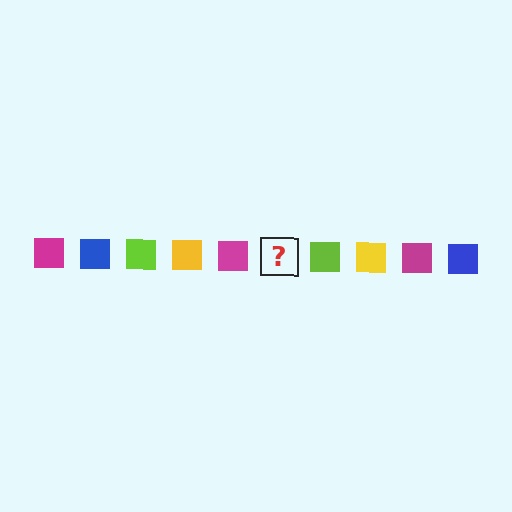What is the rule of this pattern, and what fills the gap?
The rule is that the pattern cycles through magenta, blue, lime, yellow squares. The gap should be filled with a blue square.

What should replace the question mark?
The question mark should be replaced with a blue square.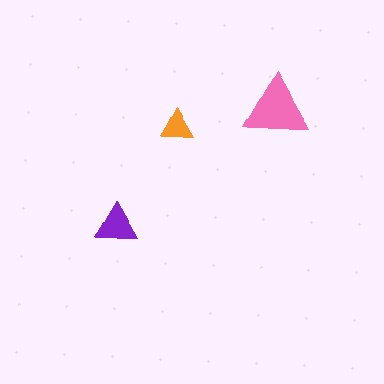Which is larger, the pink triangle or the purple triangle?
The pink one.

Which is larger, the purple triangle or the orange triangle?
The purple one.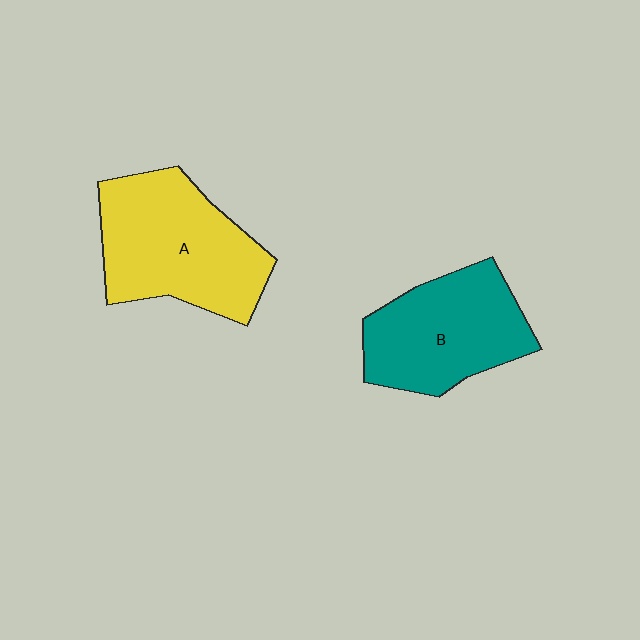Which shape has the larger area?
Shape A (yellow).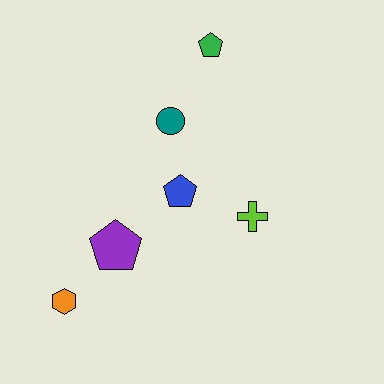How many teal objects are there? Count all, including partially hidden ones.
There is 1 teal object.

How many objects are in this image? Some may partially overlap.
There are 6 objects.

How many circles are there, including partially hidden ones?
There is 1 circle.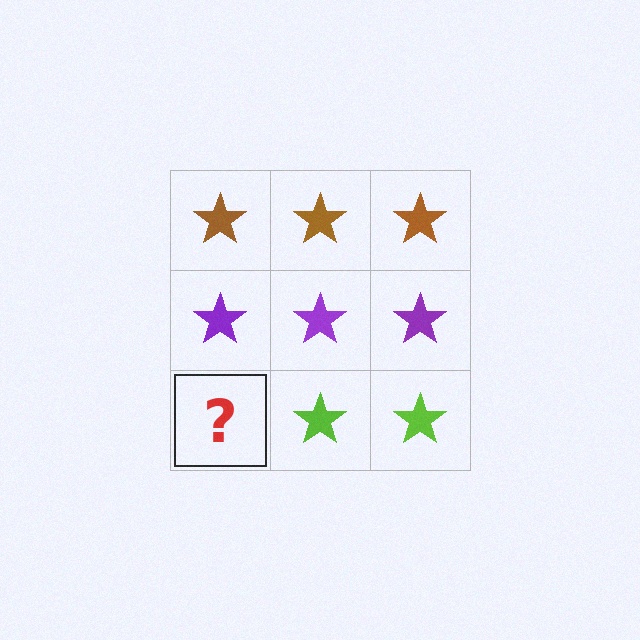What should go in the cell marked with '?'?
The missing cell should contain a lime star.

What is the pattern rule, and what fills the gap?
The rule is that each row has a consistent color. The gap should be filled with a lime star.